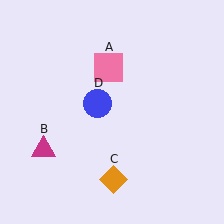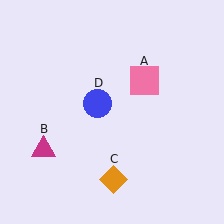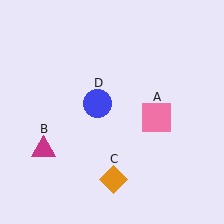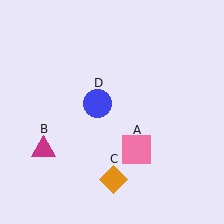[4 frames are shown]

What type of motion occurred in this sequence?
The pink square (object A) rotated clockwise around the center of the scene.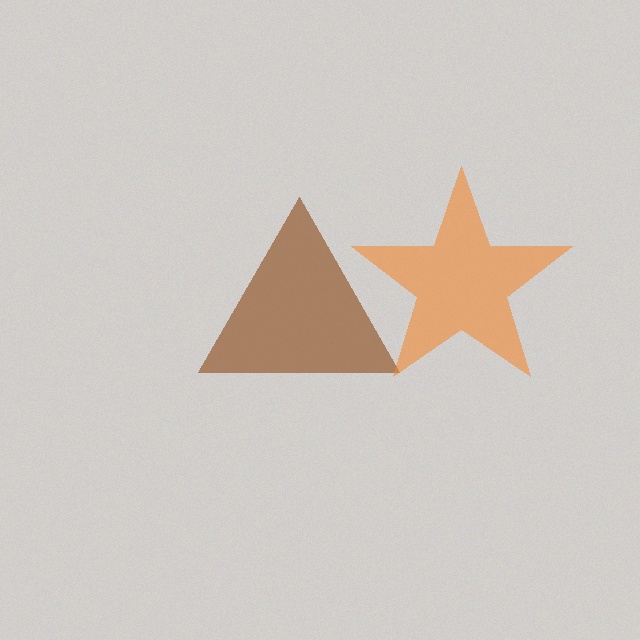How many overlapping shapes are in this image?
There are 2 overlapping shapes in the image.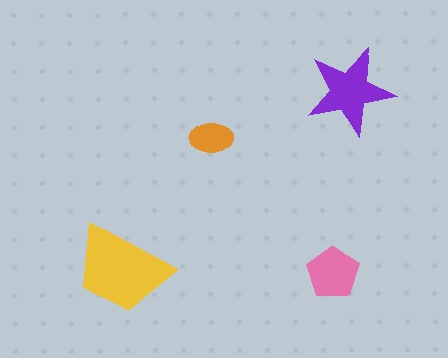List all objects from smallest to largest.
The orange ellipse, the pink pentagon, the purple star, the yellow trapezoid.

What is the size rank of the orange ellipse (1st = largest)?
4th.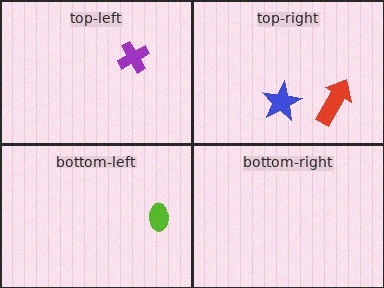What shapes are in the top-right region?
The blue star, the red arrow.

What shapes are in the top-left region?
The purple cross.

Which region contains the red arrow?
The top-right region.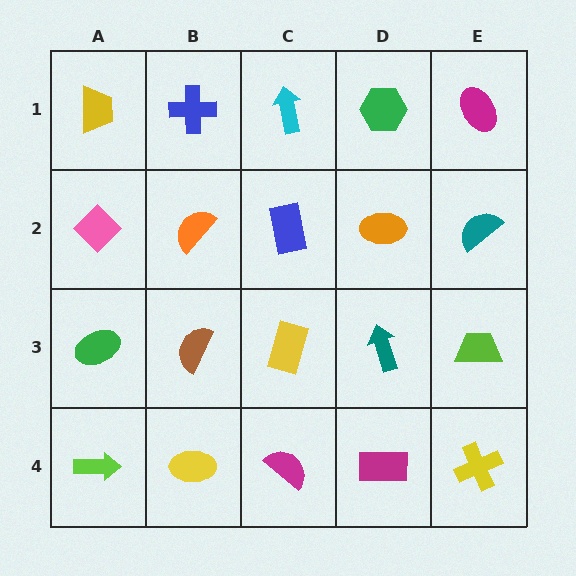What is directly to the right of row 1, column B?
A cyan arrow.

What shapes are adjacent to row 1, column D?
An orange ellipse (row 2, column D), a cyan arrow (row 1, column C), a magenta ellipse (row 1, column E).